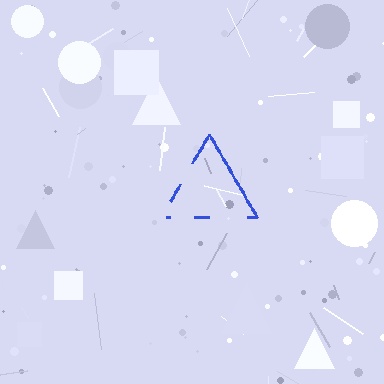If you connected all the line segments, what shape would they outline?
They would outline a triangle.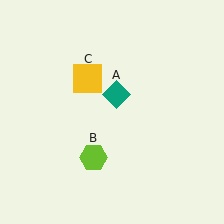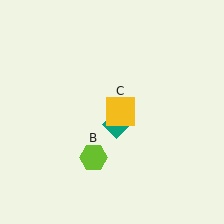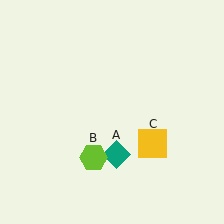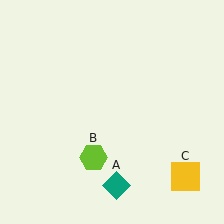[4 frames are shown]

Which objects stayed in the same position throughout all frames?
Lime hexagon (object B) remained stationary.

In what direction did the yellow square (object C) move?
The yellow square (object C) moved down and to the right.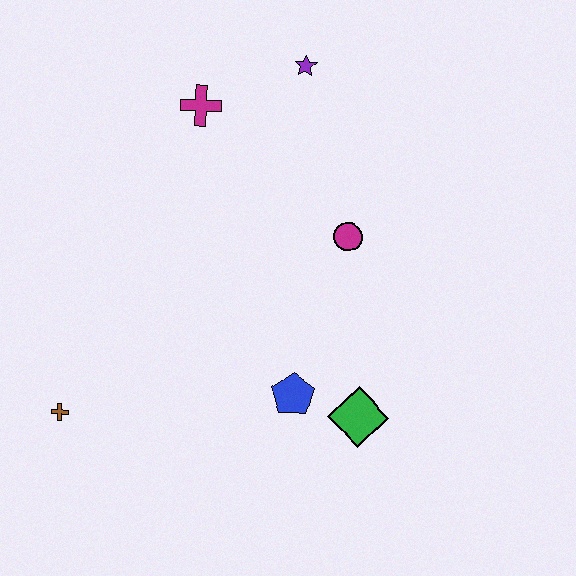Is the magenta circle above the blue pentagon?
Yes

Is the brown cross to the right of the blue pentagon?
No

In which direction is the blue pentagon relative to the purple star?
The blue pentagon is below the purple star.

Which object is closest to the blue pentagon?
The green diamond is closest to the blue pentagon.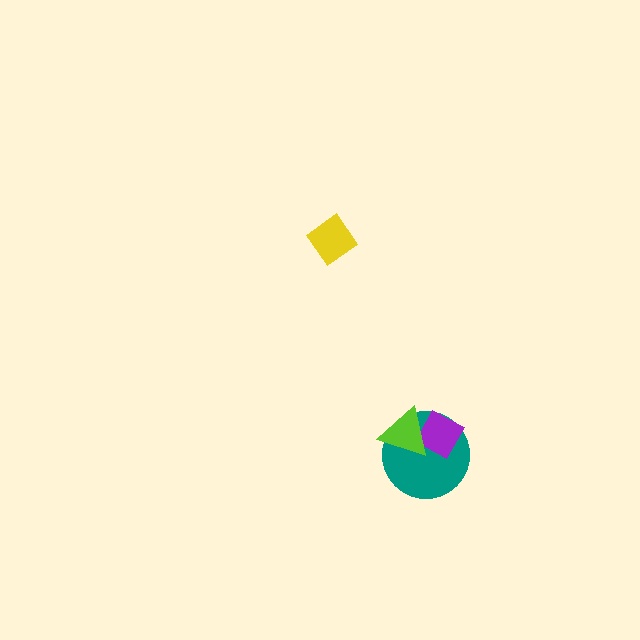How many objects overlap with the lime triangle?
2 objects overlap with the lime triangle.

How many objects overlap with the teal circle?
2 objects overlap with the teal circle.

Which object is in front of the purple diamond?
The lime triangle is in front of the purple diamond.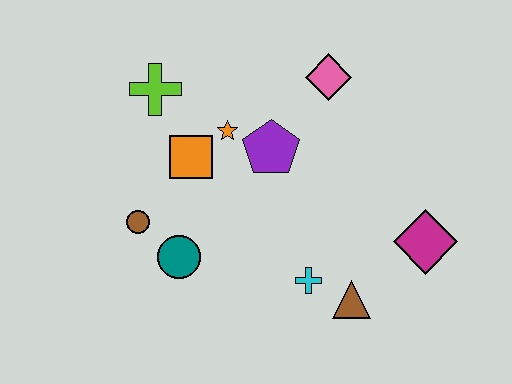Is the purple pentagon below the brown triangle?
No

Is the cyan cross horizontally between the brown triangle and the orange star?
Yes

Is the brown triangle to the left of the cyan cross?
No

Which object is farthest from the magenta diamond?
The lime cross is farthest from the magenta diamond.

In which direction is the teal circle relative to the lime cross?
The teal circle is below the lime cross.